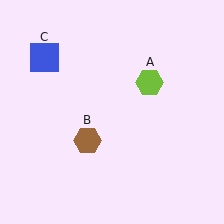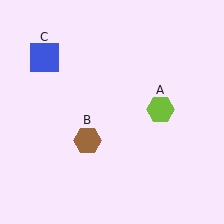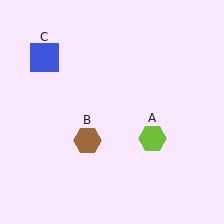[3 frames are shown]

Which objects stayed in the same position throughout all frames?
Brown hexagon (object B) and blue square (object C) remained stationary.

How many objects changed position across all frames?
1 object changed position: lime hexagon (object A).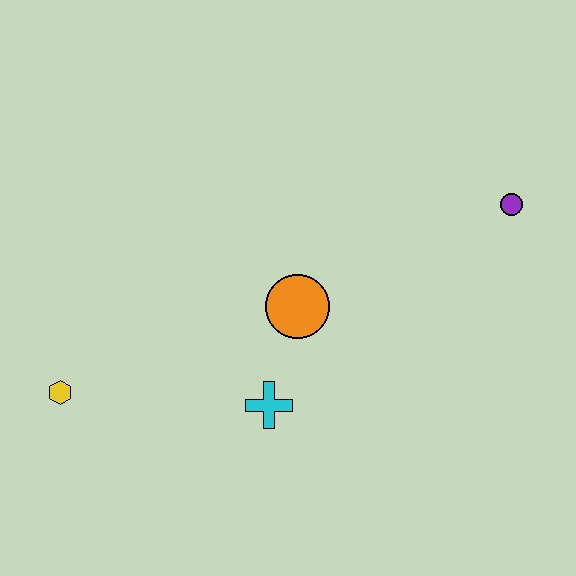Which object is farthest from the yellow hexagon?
The purple circle is farthest from the yellow hexagon.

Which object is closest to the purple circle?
The orange circle is closest to the purple circle.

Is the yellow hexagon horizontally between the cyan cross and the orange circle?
No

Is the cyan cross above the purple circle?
No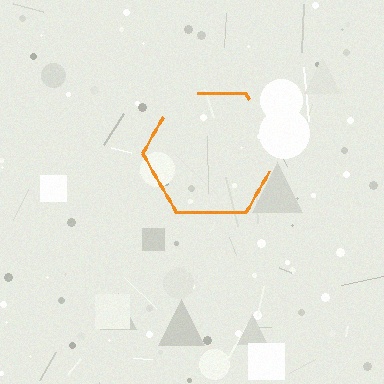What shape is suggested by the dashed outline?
The dashed outline suggests a hexagon.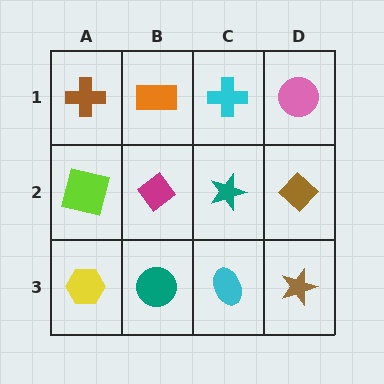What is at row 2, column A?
A lime square.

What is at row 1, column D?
A pink circle.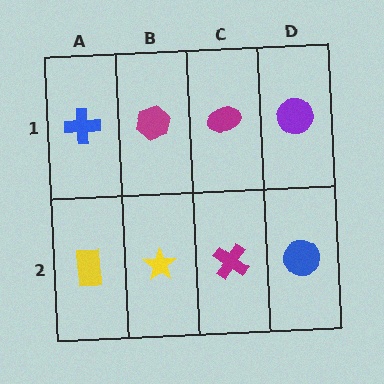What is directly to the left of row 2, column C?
A yellow star.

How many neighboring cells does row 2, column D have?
2.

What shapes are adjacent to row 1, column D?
A blue circle (row 2, column D), a magenta ellipse (row 1, column C).